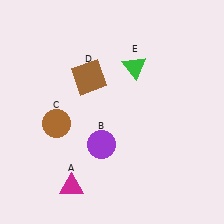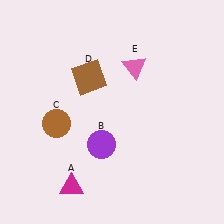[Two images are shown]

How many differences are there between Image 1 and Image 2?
There is 1 difference between the two images.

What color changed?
The triangle (E) changed from green in Image 1 to pink in Image 2.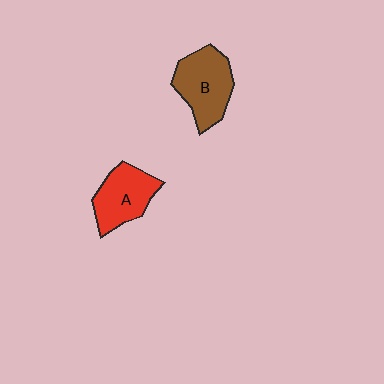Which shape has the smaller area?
Shape A (red).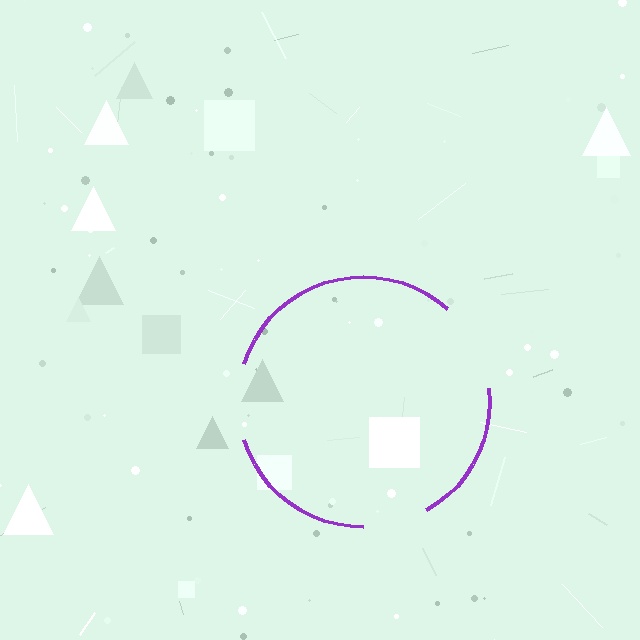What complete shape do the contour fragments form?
The contour fragments form a circle.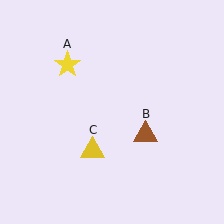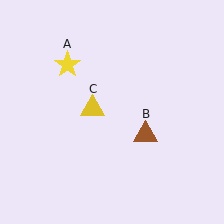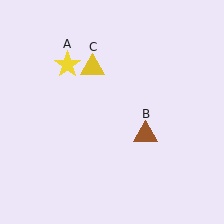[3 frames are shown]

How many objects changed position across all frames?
1 object changed position: yellow triangle (object C).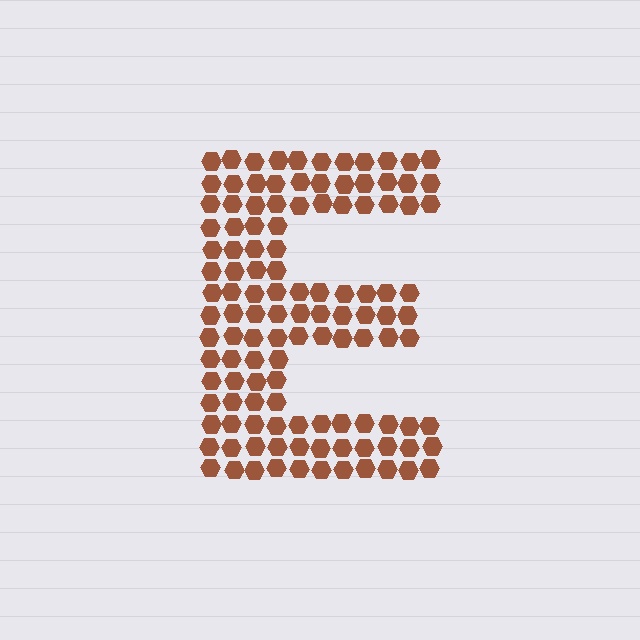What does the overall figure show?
The overall figure shows the letter E.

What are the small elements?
The small elements are hexagons.